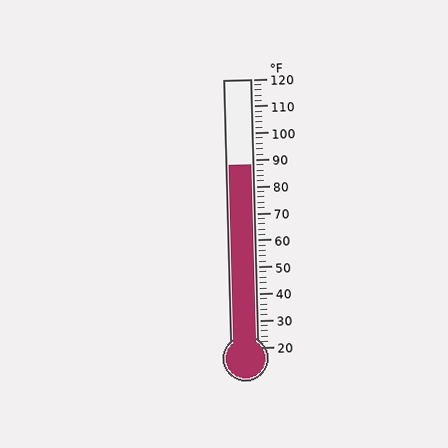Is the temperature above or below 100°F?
The temperature is below 100°F.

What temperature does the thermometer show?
The thermometer shows approximately 88°F.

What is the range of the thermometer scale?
The thermometer scale ranges from 20°F to 120°F.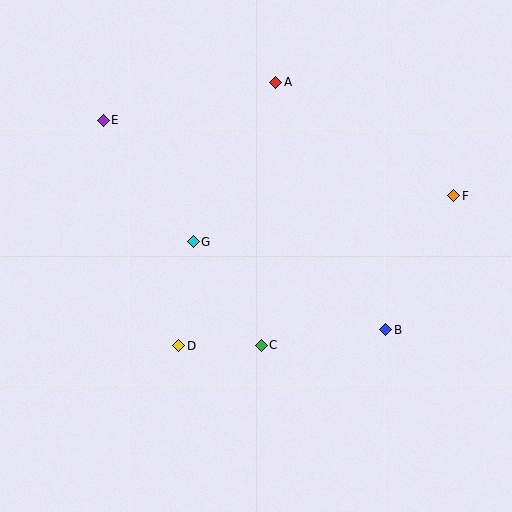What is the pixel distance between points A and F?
The distance between A and F is 211 pixels.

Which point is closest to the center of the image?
Point G at (193, 242) is closest to the center.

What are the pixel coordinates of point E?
Point E is at (103, 120).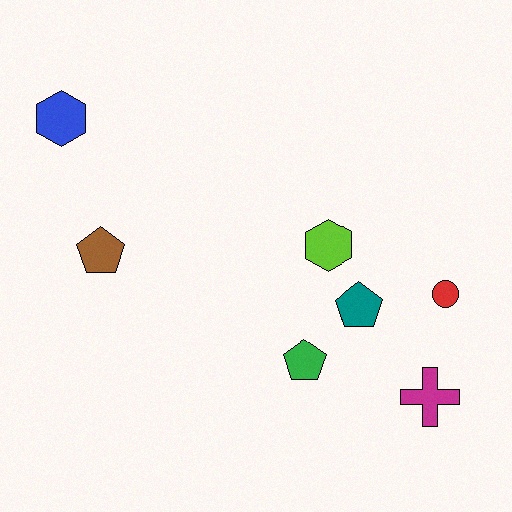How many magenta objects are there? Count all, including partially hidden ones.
There is 1 magenta object.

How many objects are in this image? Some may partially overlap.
There are 7 objects.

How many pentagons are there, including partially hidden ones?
There are 3 pentagons.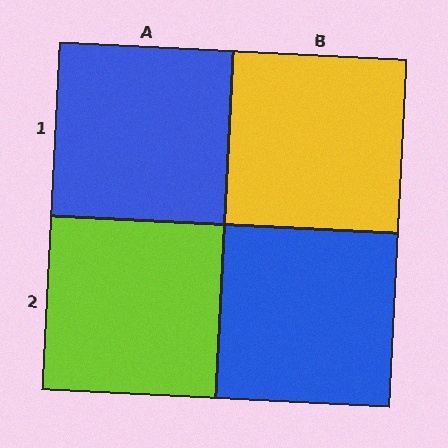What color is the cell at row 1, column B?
Yellow.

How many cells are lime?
1 cell is lime.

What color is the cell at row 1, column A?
Blue.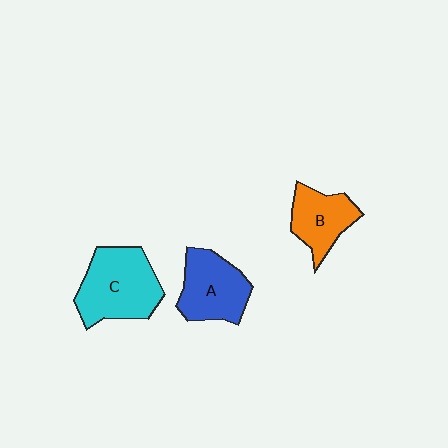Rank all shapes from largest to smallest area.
From largest to smallest: C (cyan), A (blue), B (orange).